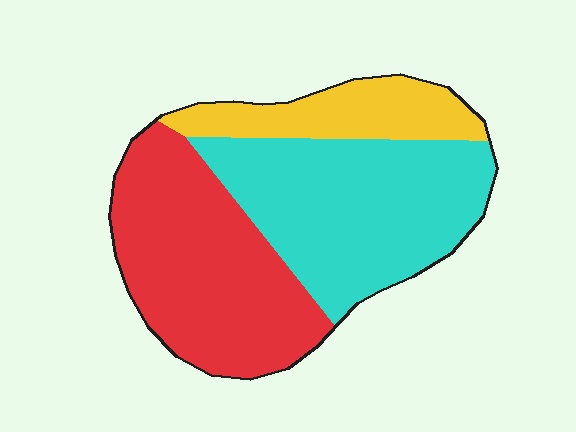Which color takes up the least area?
Yellow, at roughly 15%.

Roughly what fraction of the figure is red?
Red covers about 40% of the figure.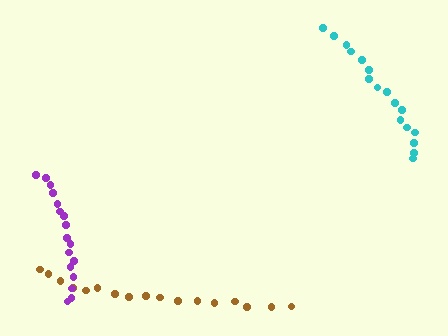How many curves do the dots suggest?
There are 3 distinct paths.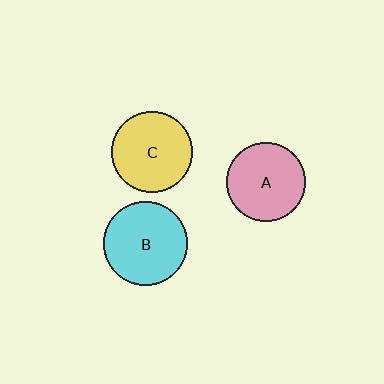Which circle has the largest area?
Circle B (cyan).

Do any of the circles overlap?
No, none of the circles overlap.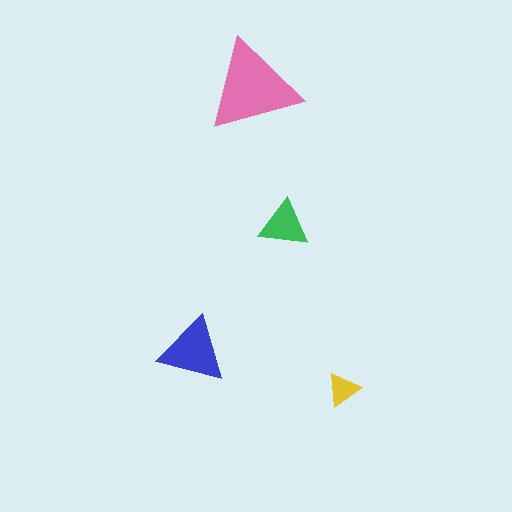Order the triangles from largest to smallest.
the pink one, the blue one, the green one, the yellow one.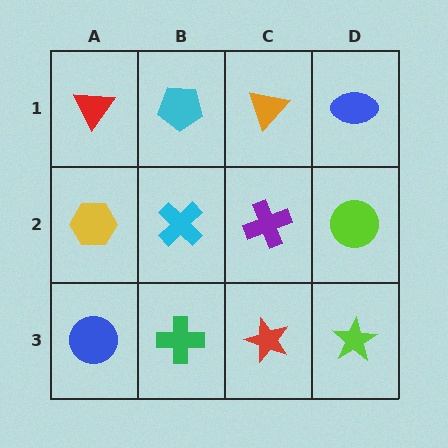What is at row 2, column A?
A yellow hexagon.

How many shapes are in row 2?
4 shapes.